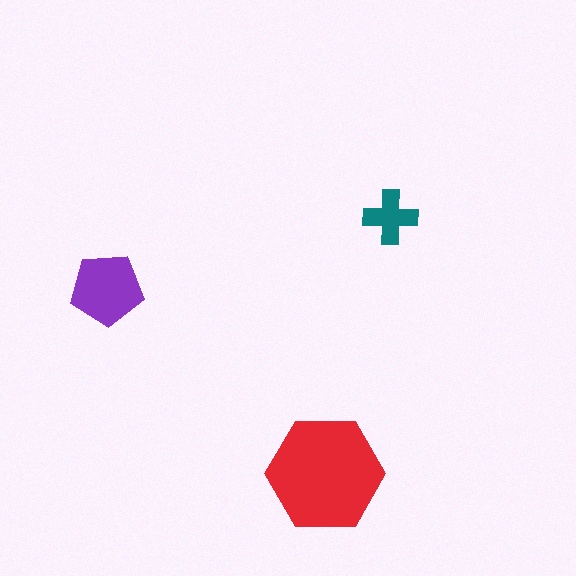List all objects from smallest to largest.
The teal cross, the purple pentagon, the red hexagon.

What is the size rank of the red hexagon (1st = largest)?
1st.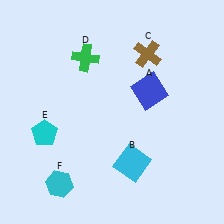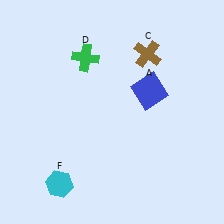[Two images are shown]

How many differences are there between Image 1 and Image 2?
There are 2 differences between the two images.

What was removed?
The cyan square (B), the cyan pentagon (E) were removed in Image 2.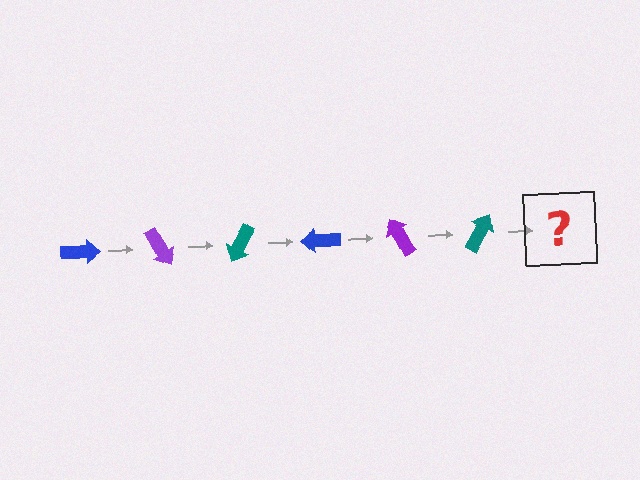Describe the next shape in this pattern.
It should be a blue arrow, rotated 360 degrees from the start.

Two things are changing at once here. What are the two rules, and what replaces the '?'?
The two rules are that it rotates 60 degrees each step and the color cycles through blue, purple, and teal. The '?' should be a blue arrow, rotated 360 degrees from the start.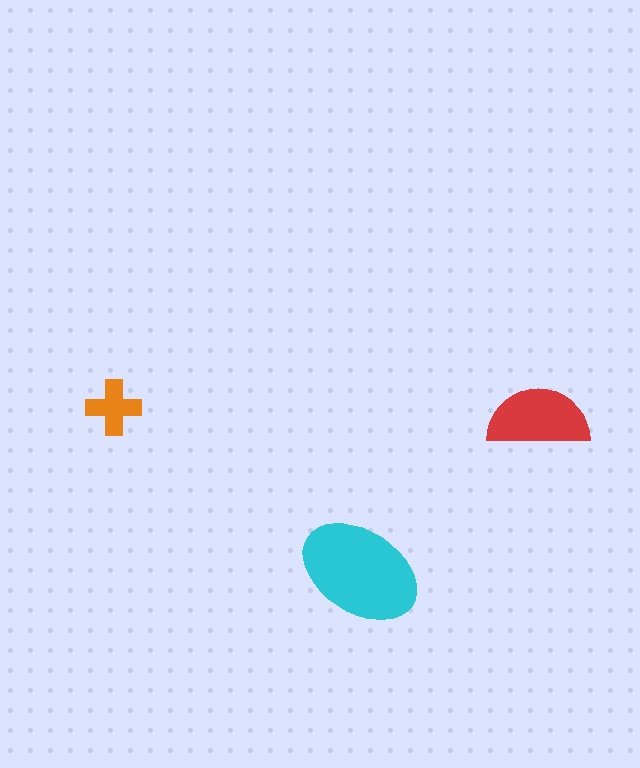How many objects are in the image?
There are 3 objects in the image.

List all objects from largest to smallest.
The cyan ellipse, the red semicircle, the orange cross.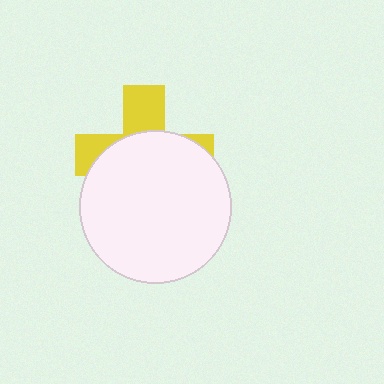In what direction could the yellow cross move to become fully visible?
The yellow cross could move up. That would shift it out from behind the white circle entirely.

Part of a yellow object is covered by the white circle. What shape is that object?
It is a cross.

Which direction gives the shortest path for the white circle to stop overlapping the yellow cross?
Moving down gives the shortest separation.